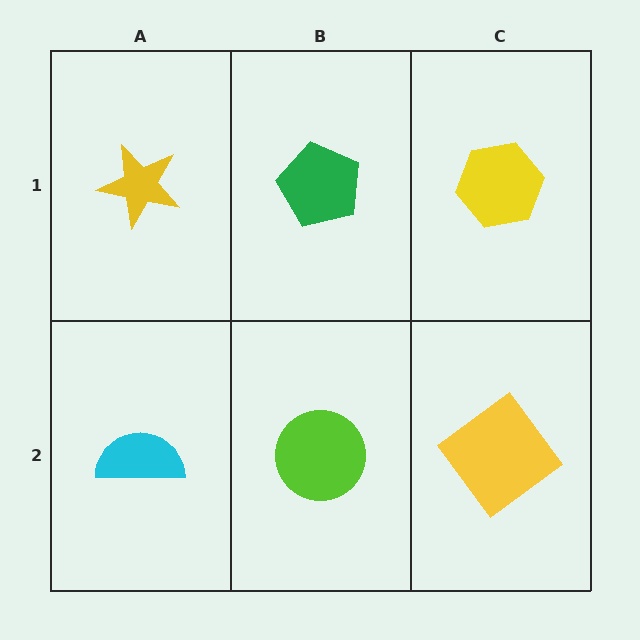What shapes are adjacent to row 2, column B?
A green pentagon (row 1, column B), a cyan semicircle (row 2, column A), a yellow diamond (row 2, column C).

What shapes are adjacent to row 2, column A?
A yellow star (row 1, column A), a lime circle (row 2, column B).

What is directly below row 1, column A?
A cyan semicircle.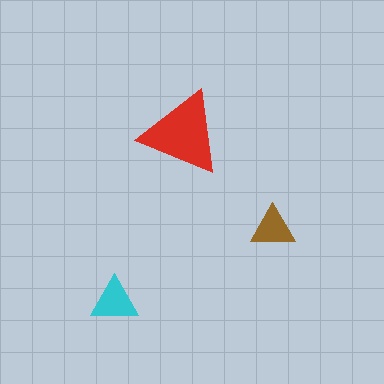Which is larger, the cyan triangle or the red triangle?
The red one.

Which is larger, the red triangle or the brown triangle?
The red one.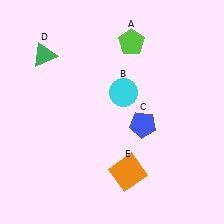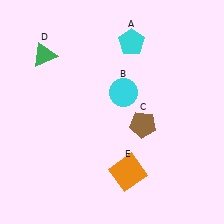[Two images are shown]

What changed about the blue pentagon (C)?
In Image 1, C is blue. In Image 2, it changed to brown.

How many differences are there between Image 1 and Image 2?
There are 2 differences between the two images.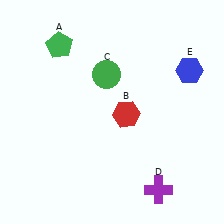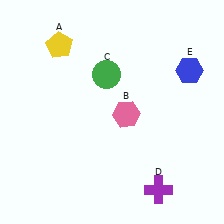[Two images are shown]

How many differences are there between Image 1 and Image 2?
There are 2 differences between the two images.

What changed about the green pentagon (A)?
In Image 1, A is green. In Image 2, it changed to yellow.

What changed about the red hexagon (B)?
In Image 1, B is red. In Image 2, it changed to pink.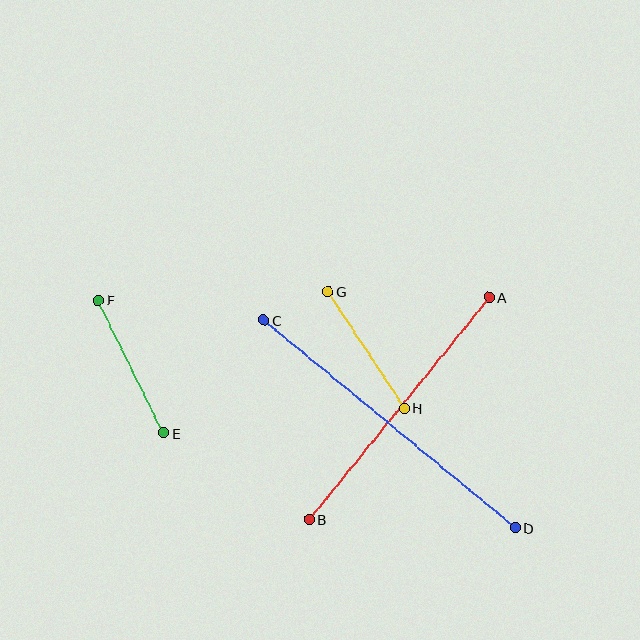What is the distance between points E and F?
The distance is approximately 148 pixels.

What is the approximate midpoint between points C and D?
The midpoint is at approximately (389, 424) pixels.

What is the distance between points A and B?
The distance is approximately 286 pixels.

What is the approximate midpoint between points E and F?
The midpoint is at approximately (131, 367) pixels.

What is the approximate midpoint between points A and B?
The midpoint is at approximately (399, 408) pixels.